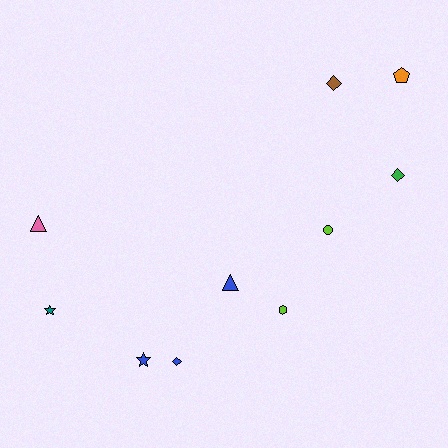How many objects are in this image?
There are 10 objects.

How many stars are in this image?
There are 2 stars.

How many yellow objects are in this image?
There are no yellow objects.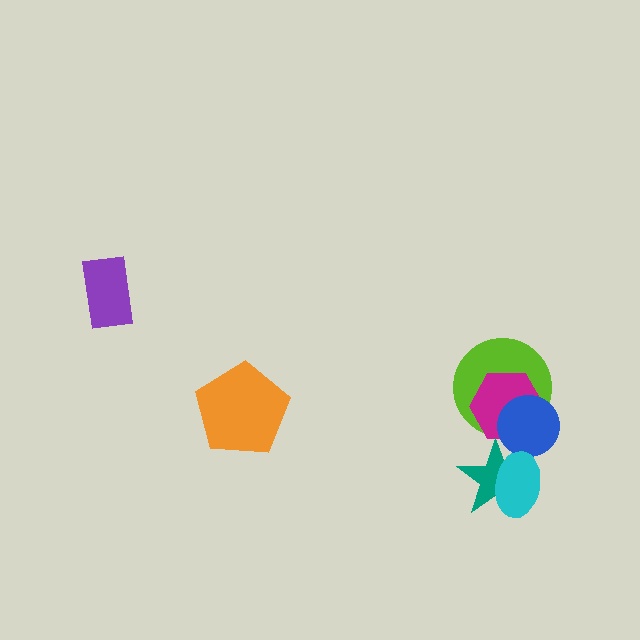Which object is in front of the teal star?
The cyan ellipse is in front of the teal star.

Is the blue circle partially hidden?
Yes, it is partially covered by another shape.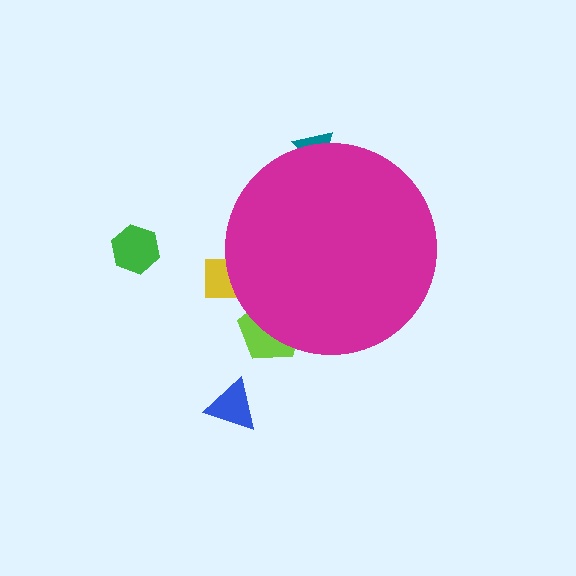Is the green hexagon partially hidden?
No, the green hexagon is fully visible.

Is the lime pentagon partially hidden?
Yes, the lime pentagon is partially hidden behind the magenta circle.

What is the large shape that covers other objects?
A magenta circle.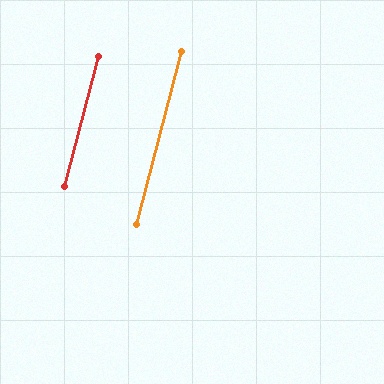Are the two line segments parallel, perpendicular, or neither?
Parallel — their directions differ by only 0.1°.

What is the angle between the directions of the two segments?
Approximately 0 degrees.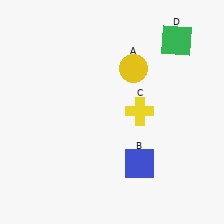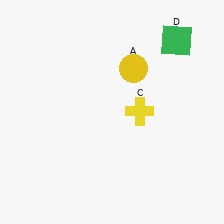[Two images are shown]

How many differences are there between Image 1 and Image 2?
There is 1 difference between the two images.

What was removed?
The blue square (B) was removed in Image 2.